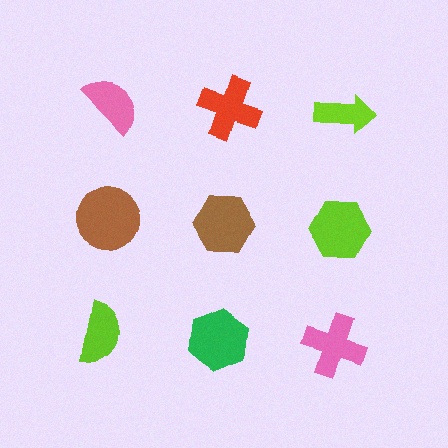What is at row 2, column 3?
A lime hexagon.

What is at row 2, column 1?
A brown circle.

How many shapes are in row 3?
3 shapes.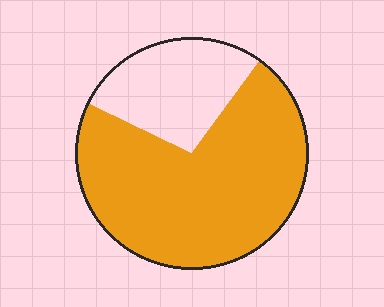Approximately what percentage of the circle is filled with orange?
Approximately 70%.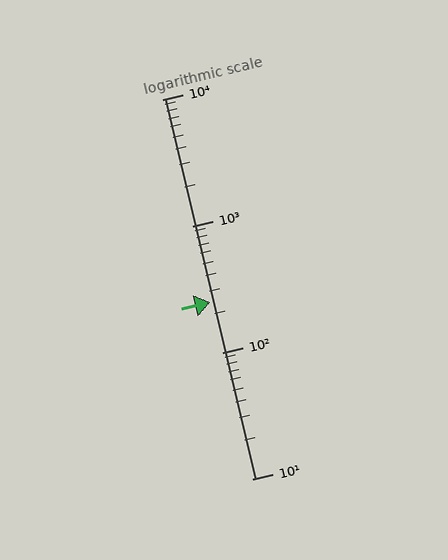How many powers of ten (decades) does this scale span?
The scale spans 3 decades, from 10 to 10000.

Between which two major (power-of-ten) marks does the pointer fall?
The pointer is between 100 and 1000.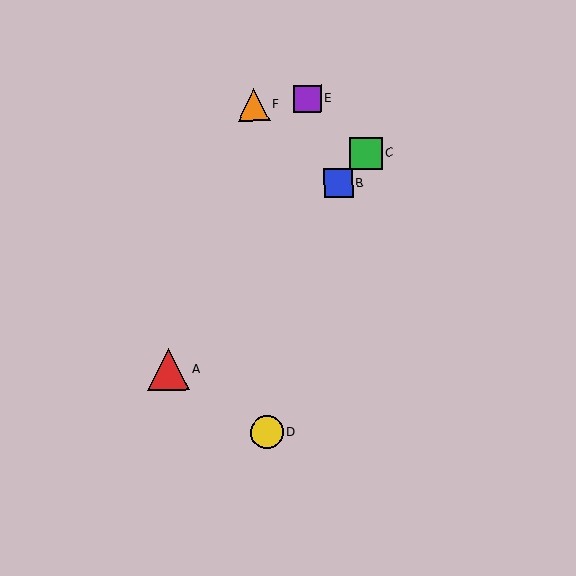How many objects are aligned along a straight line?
3 objects (A, B, C) are aligned along a straight line.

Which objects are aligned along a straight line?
Objects A, B, C are aligned along a straight line.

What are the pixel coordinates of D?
Object D is at (267, 433).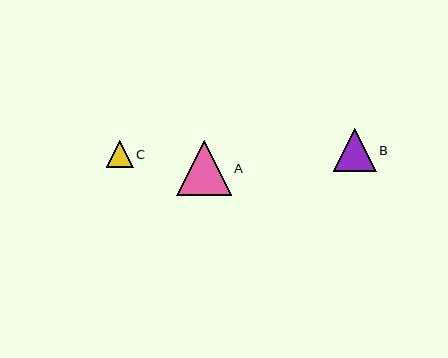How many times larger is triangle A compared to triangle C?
Triangle A is approximately 2.0 times the size of triangle C.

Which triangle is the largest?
Triangle A is the largest with a size of approximately 55 pixels.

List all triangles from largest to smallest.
From largest to smallest: A, B, C.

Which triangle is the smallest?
Triangle C is the smallest with a size of approximately 27 pixels.